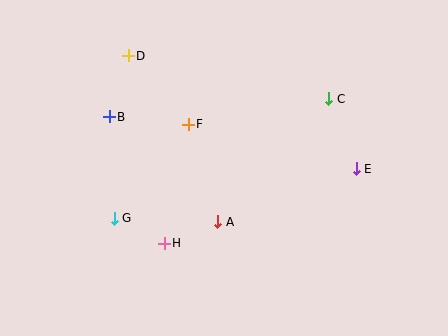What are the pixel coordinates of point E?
Point E is at (356, 169).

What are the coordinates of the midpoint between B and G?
The midpoint between B and G is at (112, 168).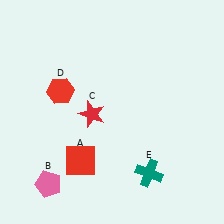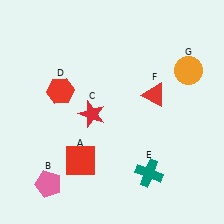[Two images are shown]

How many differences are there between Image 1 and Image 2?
There are 2 differences between the two images.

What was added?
A red triangle (F), an orange circle (G) were added in Image 2.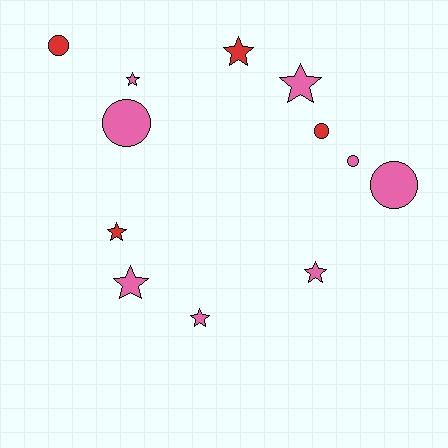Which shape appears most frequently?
Star, with 7 objects.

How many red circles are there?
There are 2 red circles.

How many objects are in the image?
There are 12 objects.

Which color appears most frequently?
Pink, with 8 objects.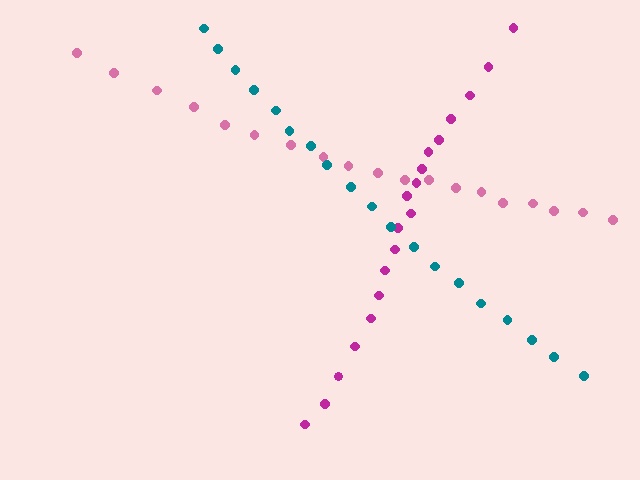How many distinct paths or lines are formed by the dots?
There are 3 distinct paths.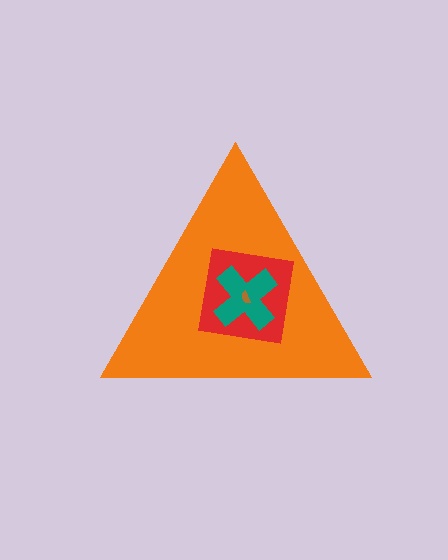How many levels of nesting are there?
4.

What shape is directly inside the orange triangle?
The red square.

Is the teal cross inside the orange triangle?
Yes.